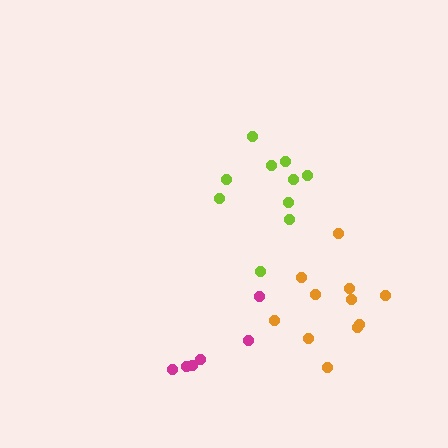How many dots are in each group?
Group 1: 10 dots, Group 2: 6 dots, Group 3: 11 dots (27 total).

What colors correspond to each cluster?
The clusters are colored: lime, magenta, orange.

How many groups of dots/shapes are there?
There are 3 groups.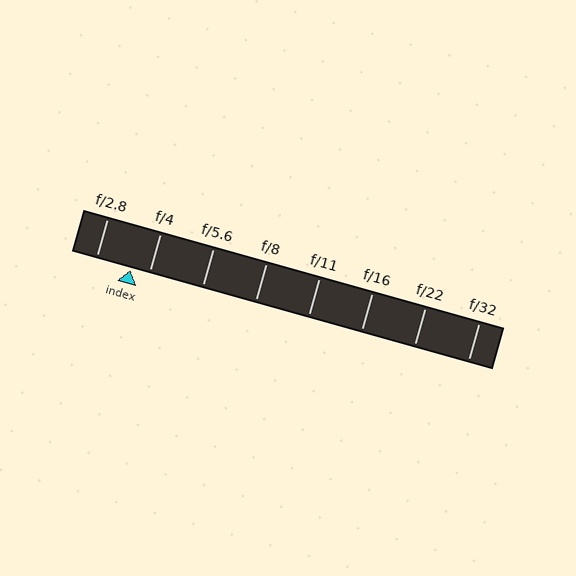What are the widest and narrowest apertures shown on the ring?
The widest aperture shown is f/2.8 and the narrowest is f/32.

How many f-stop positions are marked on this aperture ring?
There are 8 f-stop positions marked.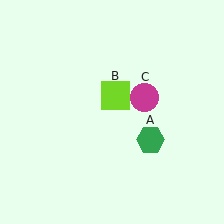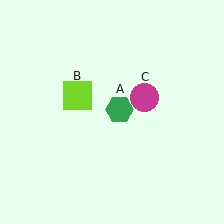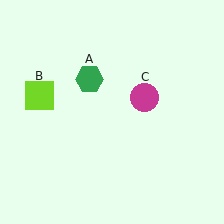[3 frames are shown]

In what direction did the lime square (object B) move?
The lime square (object B) moved left.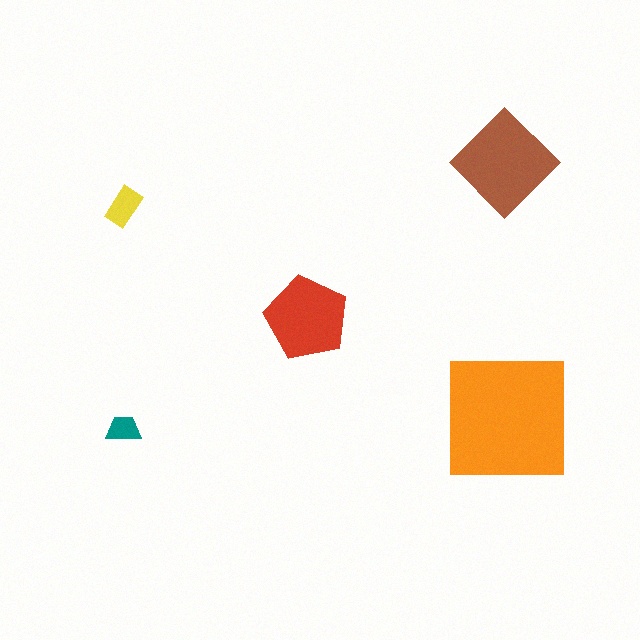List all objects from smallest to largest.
The teal trapezoid, the yellow rectangle, the red pentagon, the brown diamond, the orange square.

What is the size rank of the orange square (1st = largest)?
1st.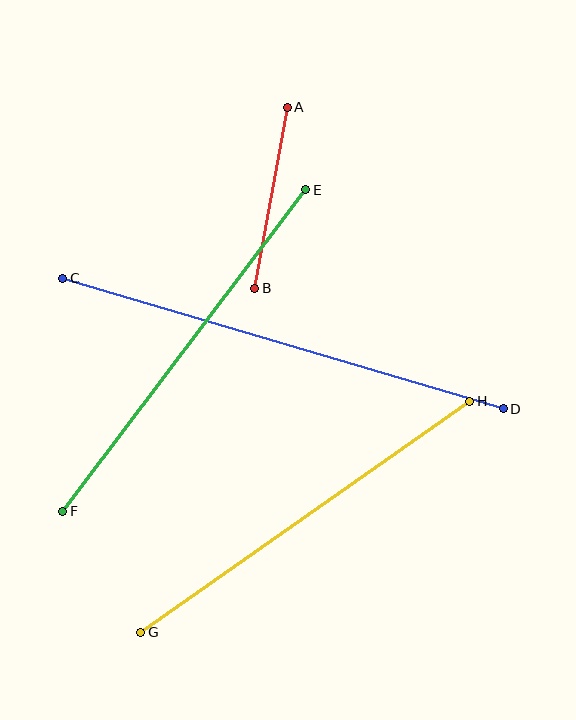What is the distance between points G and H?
The distance is approximately 402 pixels.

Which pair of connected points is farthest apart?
Points C and D are farthest apart.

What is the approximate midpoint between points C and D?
The midpoint is at approximately (283, 344) pixels.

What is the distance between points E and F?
The distance is approximately 403 pixels.